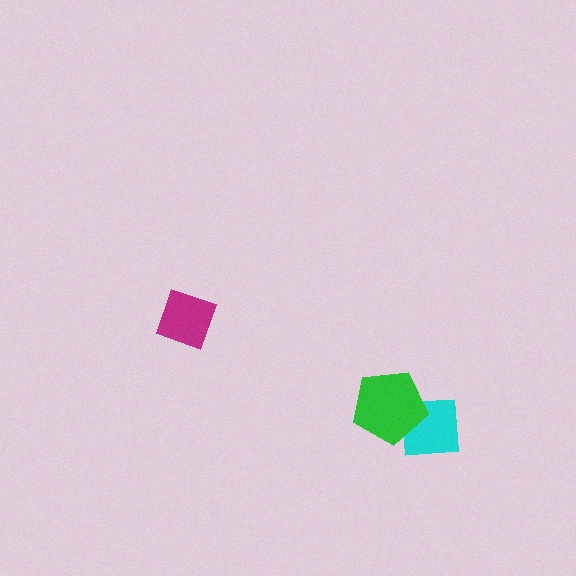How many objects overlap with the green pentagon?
1 object overlaps with the green pentagon.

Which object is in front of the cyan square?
The green pentagon is in front of the cyan square.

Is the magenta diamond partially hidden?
No, no other shape covers it.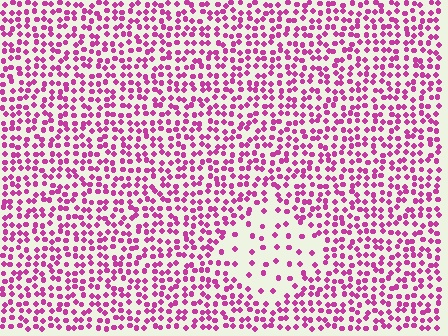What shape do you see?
I see a diamond.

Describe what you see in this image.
The image contains small magenta elements arranged at two different densities. A diamond-shaped region is visible where the elements are less densely packed than the surrounding area.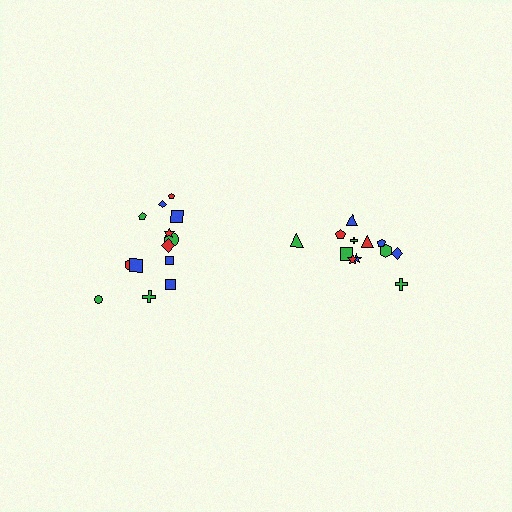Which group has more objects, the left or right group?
The left group.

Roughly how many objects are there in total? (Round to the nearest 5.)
Roughly 25 objects in total.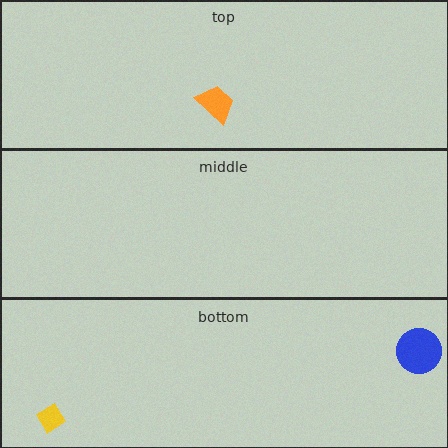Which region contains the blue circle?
The bottom region.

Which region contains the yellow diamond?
The bottom region.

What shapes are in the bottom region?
The blue circle, the yellow diamond.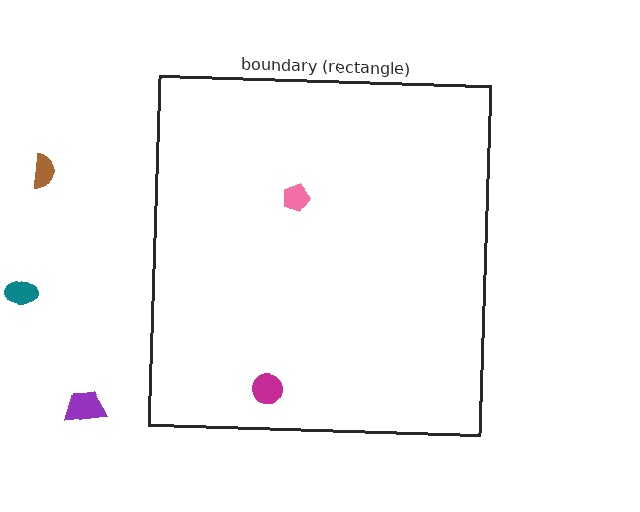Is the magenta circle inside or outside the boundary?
Inside.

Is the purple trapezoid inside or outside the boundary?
Outside.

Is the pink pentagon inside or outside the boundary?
Inside.